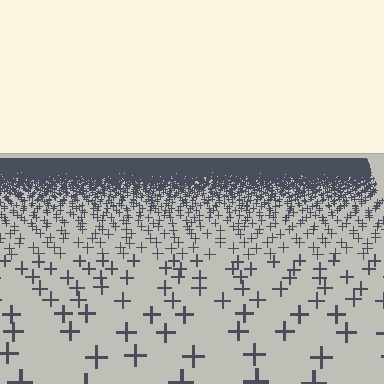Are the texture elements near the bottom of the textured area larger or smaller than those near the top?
Larger. Near the bottom, elements are closer to the viewer and appear at a bigger on-screen size.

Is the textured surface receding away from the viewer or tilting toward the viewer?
The surface is receding away from the viewer. Texture elements get smaller and denser toward the top.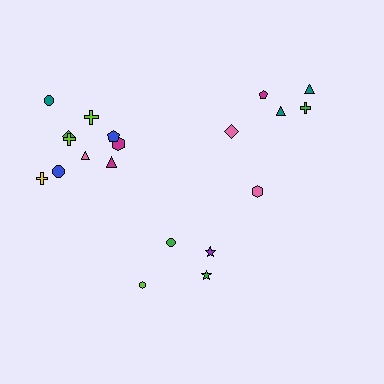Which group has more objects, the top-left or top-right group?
The top-left group.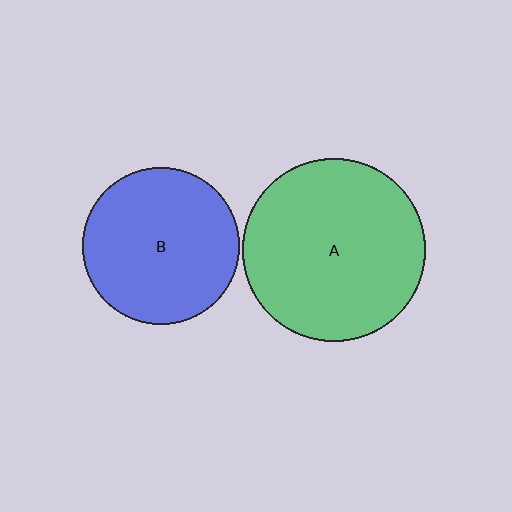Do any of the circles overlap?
No, none of the circles overlap.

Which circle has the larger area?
Circle A (green).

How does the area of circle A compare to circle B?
Approximately 1.4 times.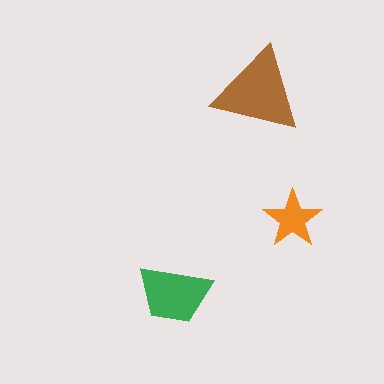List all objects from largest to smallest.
The brown triangle, the green trapezoid, the orange star.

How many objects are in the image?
There are 3 objects in the image.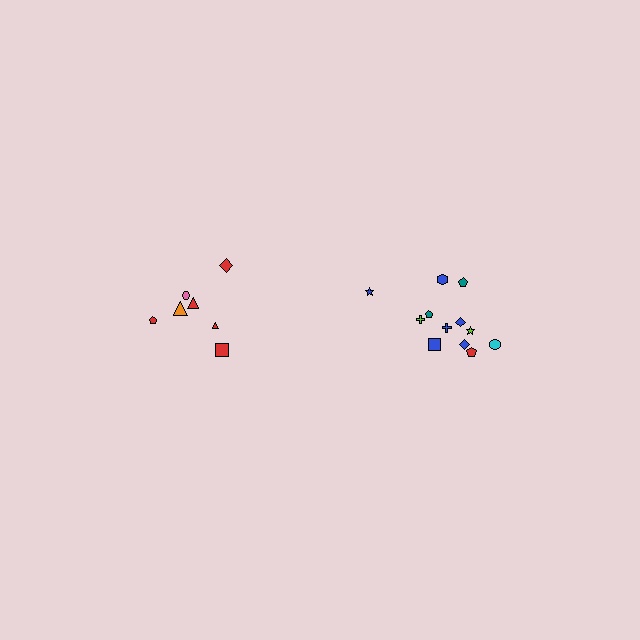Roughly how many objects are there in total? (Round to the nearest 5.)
Roughly 20 objects in total.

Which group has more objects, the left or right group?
The right group.